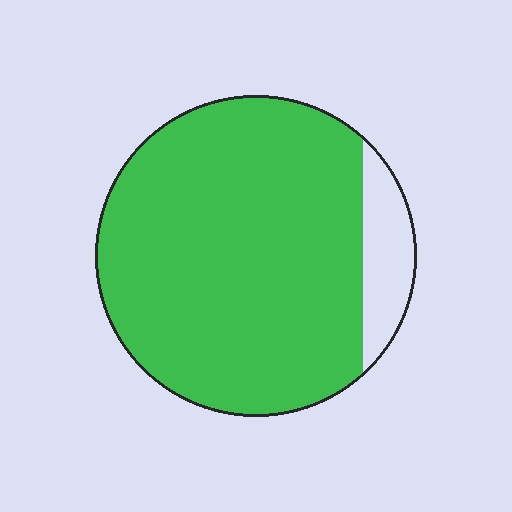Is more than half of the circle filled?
Yes.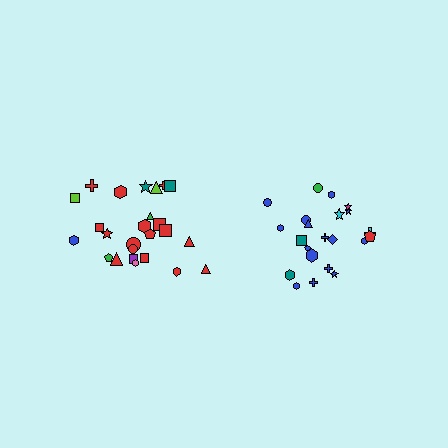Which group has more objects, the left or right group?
The left group.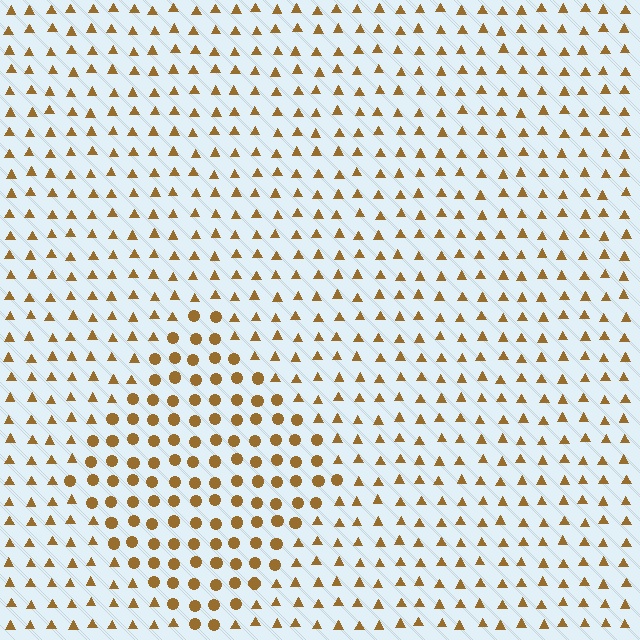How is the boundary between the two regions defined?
The boundary is defined by a change in element shape: circles inside vs. triangles outside. All elements share the same color and spacing.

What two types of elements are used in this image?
The image uses circles inside the diamond region and triangles outside it.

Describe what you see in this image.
The image is filled with small brown elements arranged in a uniform grid. A diamond-shaped region contains circles, while the surrounding area contains triangles. The boundary is defined purely by the change in element shape.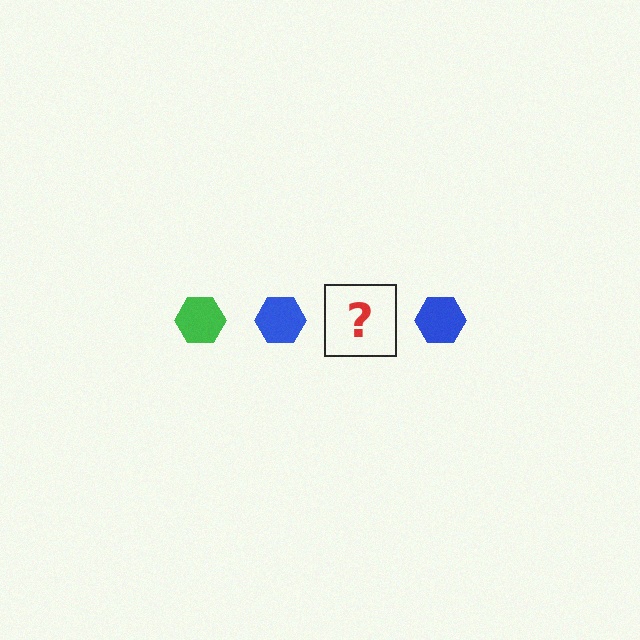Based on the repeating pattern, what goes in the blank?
The blank should be a green hexagon.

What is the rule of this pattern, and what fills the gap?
The rule is that the pattern cycles through green, blue hexagons. The gap should be filled with a green hexagon.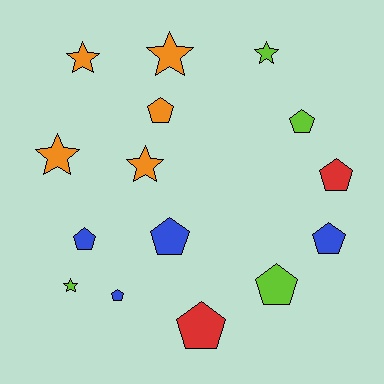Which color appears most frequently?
Orange, with 5 objects.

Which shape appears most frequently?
Pentagon, with 9 objects.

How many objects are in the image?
There are 15 objects.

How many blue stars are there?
There are no blue stars.